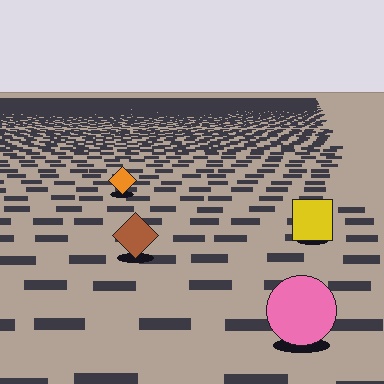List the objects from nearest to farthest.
From nearest to farthest: the pink circle, the brown diamond, the yellow square, the orange diamond.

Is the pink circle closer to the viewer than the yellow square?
Yes. The pink circle is closer — you can tell from the texture gradient: the ground texture is coarser near it.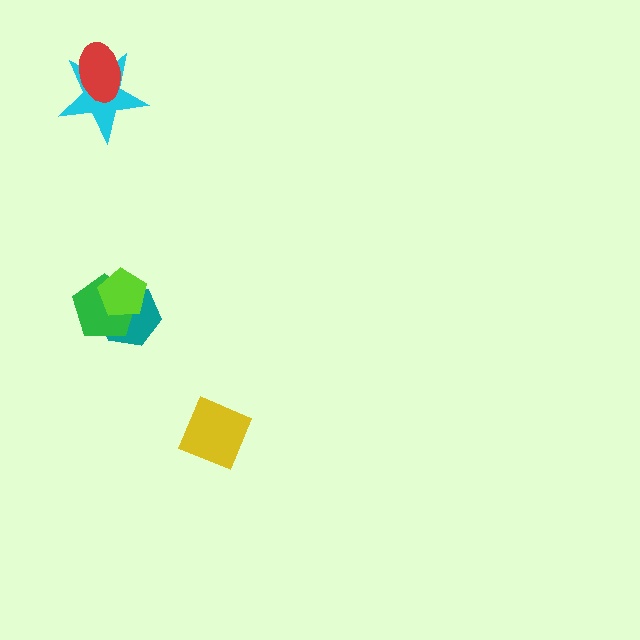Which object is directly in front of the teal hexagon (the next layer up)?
The green pentagon is directly in front of the teal hexagon.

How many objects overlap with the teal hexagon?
2 objects overlap with the teal hexagon.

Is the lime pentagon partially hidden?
No, no other shape covers it.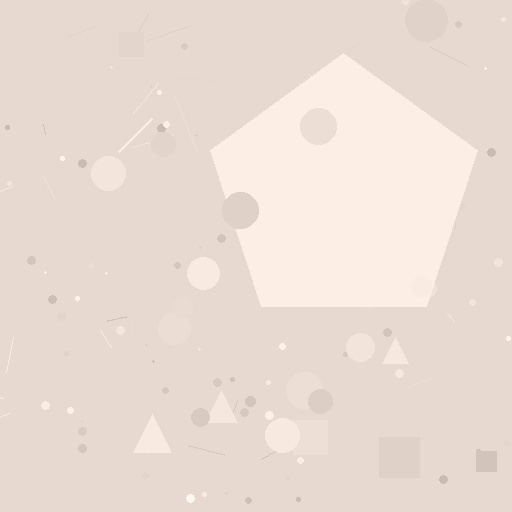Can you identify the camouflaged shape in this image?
The camouflaged shape is a pentagon.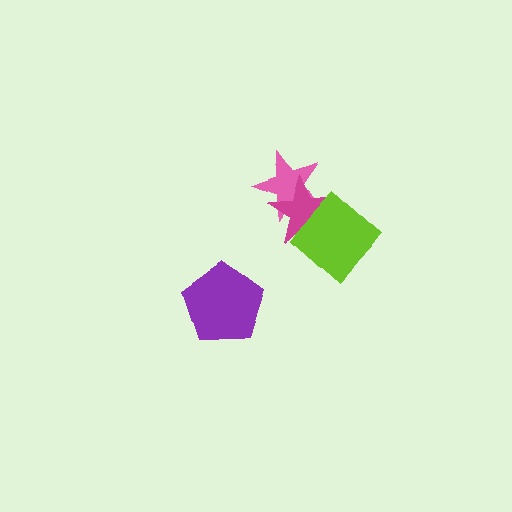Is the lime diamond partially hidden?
No, no other shape covers it.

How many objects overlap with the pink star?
2 objects overlap with the pink star.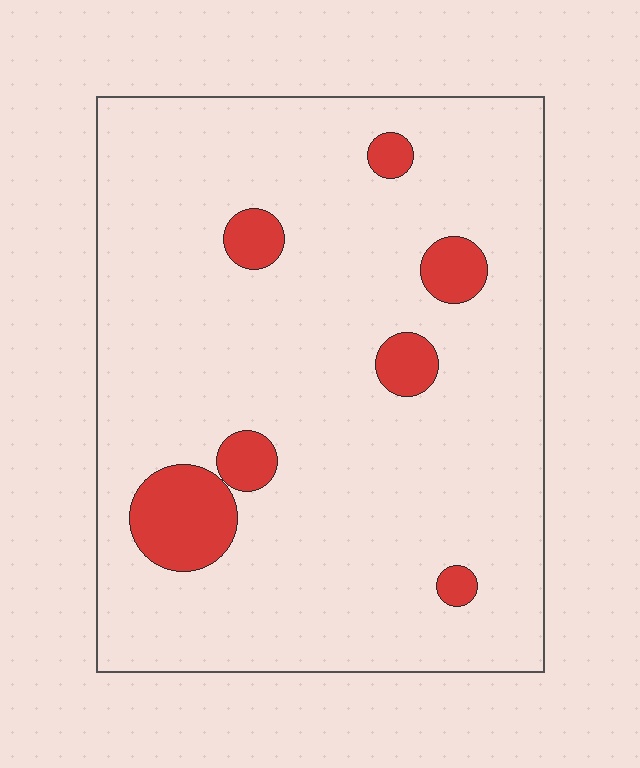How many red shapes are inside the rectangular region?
7.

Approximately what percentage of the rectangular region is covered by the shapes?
Approximately 10%.